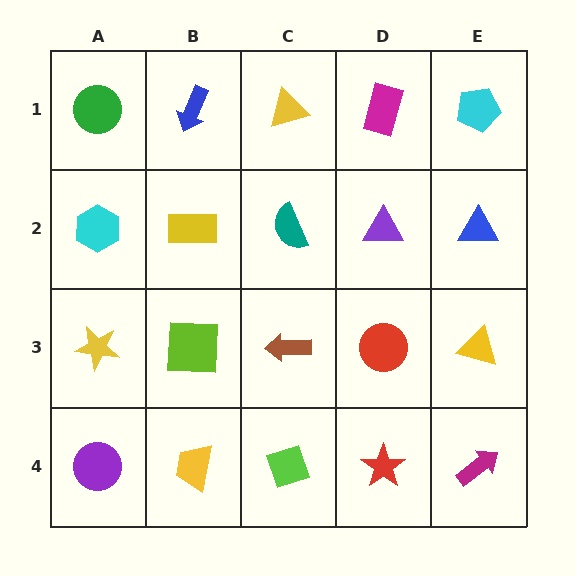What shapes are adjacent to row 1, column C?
A teal semicircle (row 2, column C), a blue arrow (row 1, column B), a magenta rectangle (row 1, column D).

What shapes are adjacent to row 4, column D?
A red circle (row 3, column D), a lime diamond (row 4, column C), a magenta arrow (row 4, column E).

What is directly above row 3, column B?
A yellow rectangle.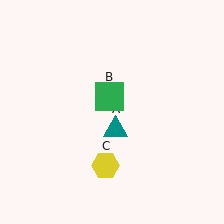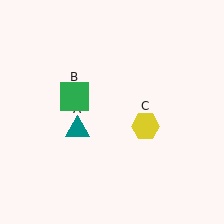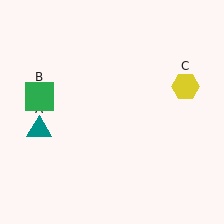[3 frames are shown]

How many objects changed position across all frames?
3 objects changed position: teal triangle (object A), green square (object B), yellow hexagon (object C).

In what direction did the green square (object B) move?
The green square (object B) moved left.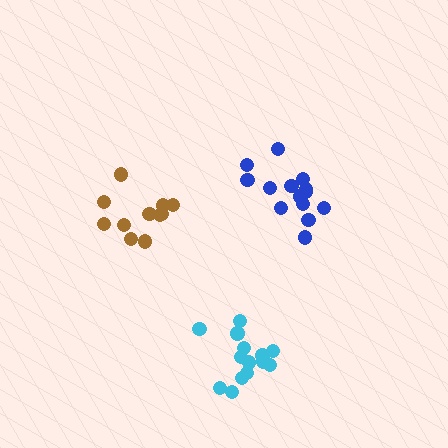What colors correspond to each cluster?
The clusters are colored: brown, blue, cyan.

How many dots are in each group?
Group 1: 11 dots, Group 2: 14 dots, Group 3: 14 dots (39 total).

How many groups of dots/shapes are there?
There are 3 groups.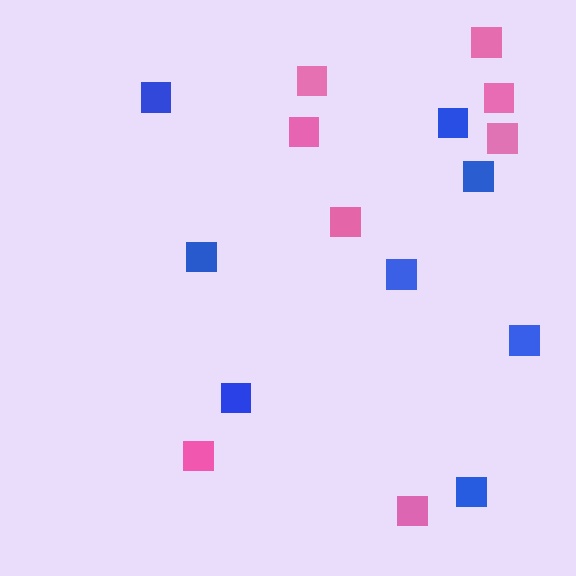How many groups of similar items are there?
There are 2 groups: one group of blue squares (8) and one group of pink squares (8).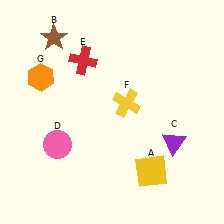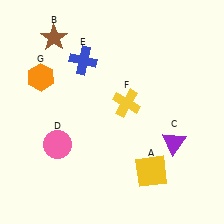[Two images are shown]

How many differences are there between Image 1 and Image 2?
There is 1 difference between the two images.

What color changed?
The cross (E) changed from red in Image 1 to blue in Image 2.